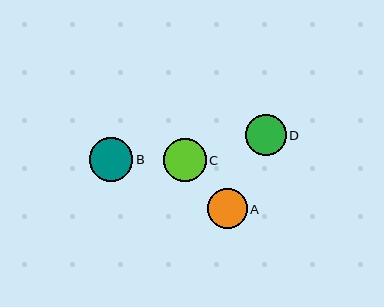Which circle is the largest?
Circle B is the largest with a size of approximately 43 pixels.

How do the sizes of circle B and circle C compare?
Circle B and circle C are approximately the same size.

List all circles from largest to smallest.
From largest to smallest: B, C, D, A.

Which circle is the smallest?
Circle A is the smallest with a size of approximately 40 pixels.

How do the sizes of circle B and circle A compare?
Circle B and circle A are approximately the same size.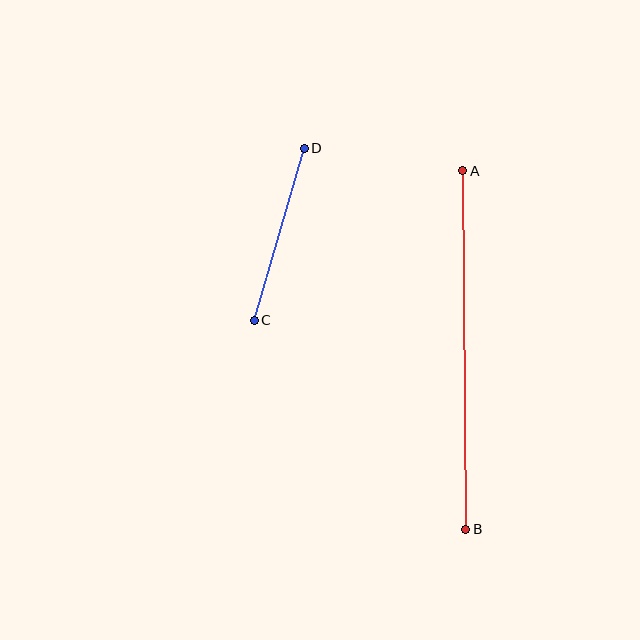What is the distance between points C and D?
The distance is approximately 179 pixels.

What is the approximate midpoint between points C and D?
The midpoint is at approximately (279, 234) pixels.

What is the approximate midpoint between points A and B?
The midpoint is at approximately (464, 350) pixels.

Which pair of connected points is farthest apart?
Points A and B are farthest apart.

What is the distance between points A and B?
The distance is approximately 359 pixels.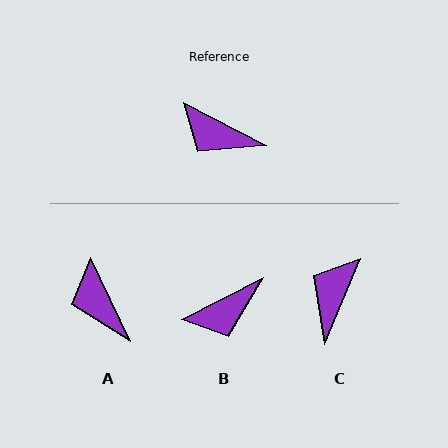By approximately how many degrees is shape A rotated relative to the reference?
Approximately 37 degrees clockwise.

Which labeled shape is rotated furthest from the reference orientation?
C, about 86 degrees away.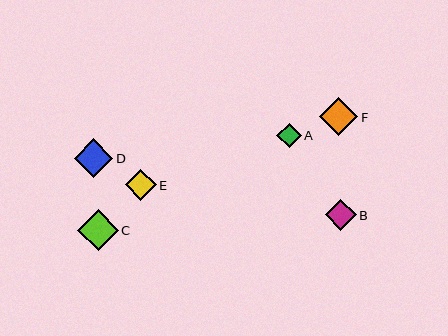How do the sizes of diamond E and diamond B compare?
Diamond E and diamond B are approximately the same size.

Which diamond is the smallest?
Diamond A is the smallest with a size of approximately 24 pixels.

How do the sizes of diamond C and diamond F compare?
Diamond C and diamond F are approximately the same size.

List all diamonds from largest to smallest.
From largest to smallest: C, D, F, E, B, A.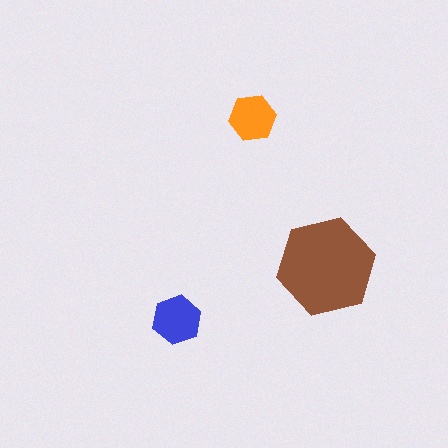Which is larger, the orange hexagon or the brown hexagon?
The brown one.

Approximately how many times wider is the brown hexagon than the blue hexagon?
About 2 times wider.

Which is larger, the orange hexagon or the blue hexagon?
The blue one.